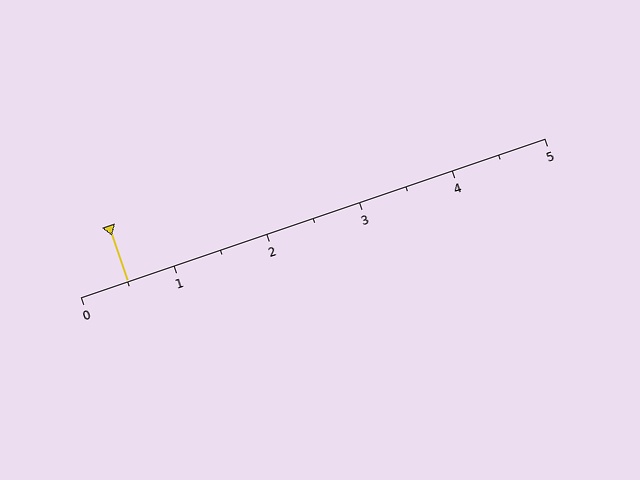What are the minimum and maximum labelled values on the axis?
The axis runs from 0 to 5.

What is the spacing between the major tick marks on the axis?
The major ticks are spaced 1 apart.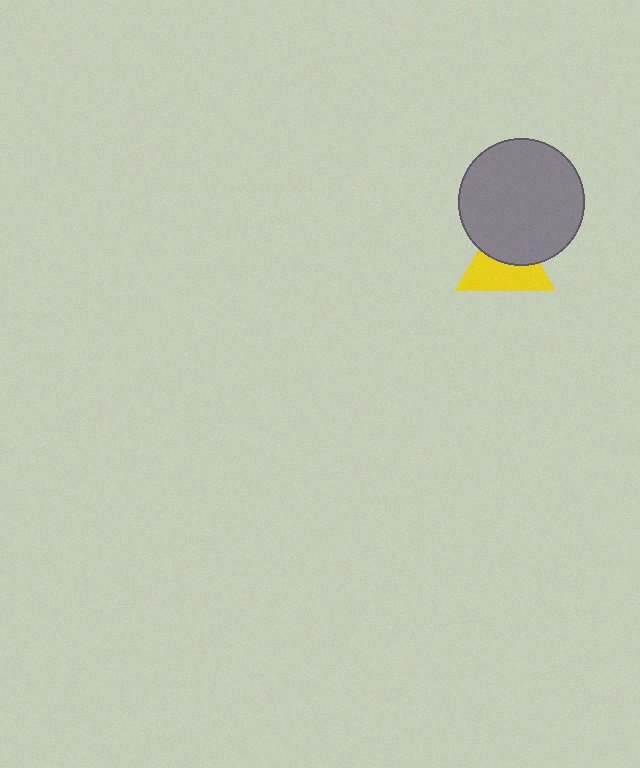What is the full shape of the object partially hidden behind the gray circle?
The partially hidden object is a yellow triangle.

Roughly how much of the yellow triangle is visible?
About half of it is visible (roughly 56%).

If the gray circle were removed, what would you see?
You would see the complete yellow triangle.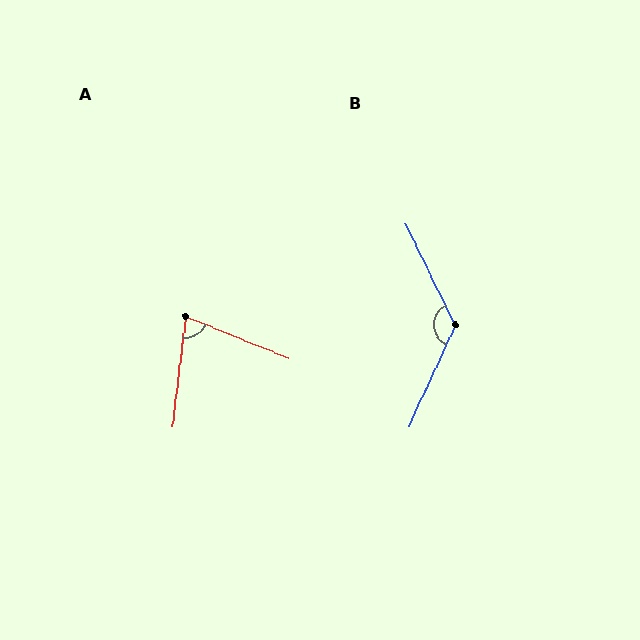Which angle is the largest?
B, at approximately 129 degrees.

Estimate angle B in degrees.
Approximately 129 degrees.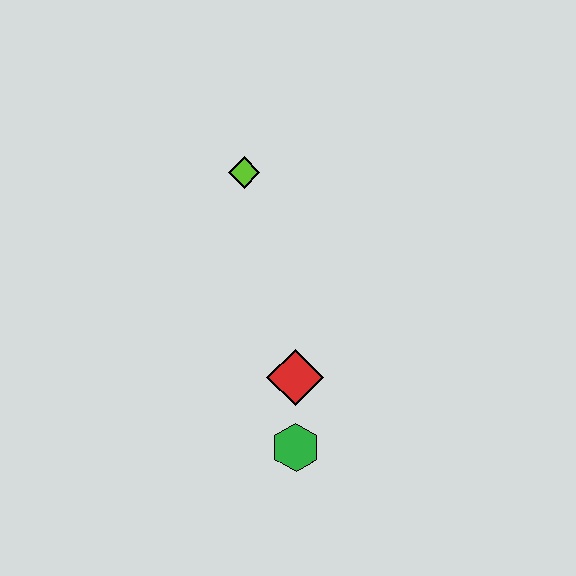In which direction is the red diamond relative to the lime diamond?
The red diamond is below the lime diamond.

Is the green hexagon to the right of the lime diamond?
Yes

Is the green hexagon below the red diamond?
Yes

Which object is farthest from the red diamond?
The lime diamond is farthest from the red diamond.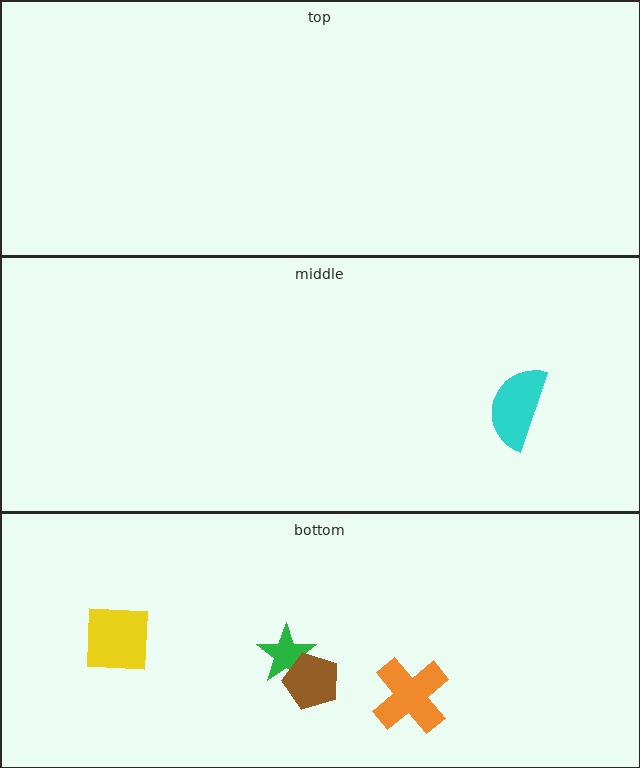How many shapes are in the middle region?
1.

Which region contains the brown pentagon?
The bottom region.